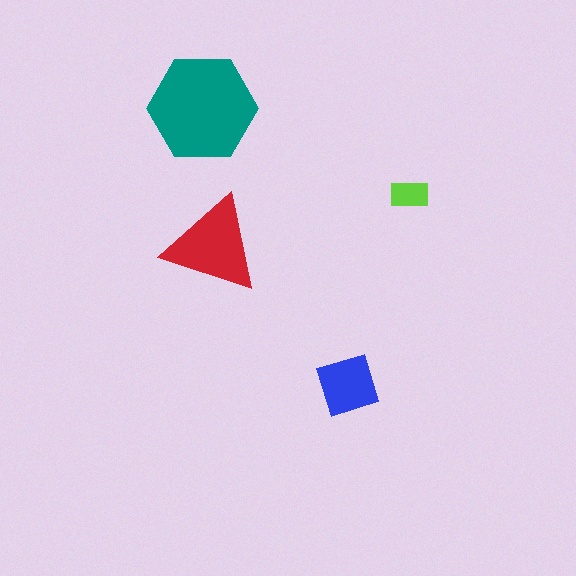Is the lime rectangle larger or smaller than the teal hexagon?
Smaller.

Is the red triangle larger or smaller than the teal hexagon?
Smaller.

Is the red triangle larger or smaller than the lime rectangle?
Larger.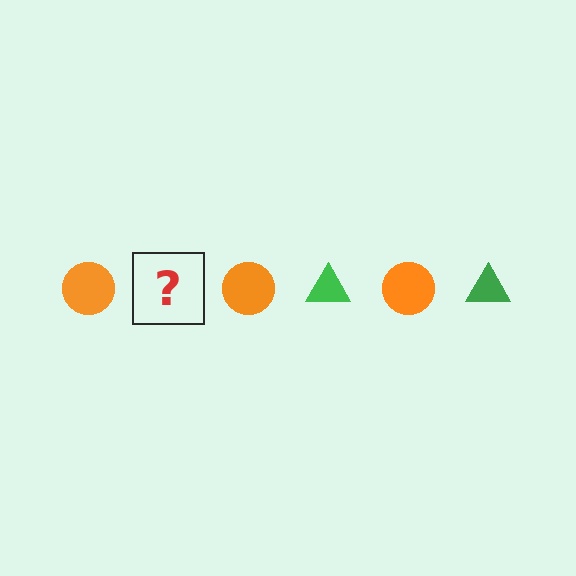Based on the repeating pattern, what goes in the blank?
The blank should be a green triangle.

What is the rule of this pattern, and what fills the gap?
The rule is that the pattern alternates between orange circle and green triangle. The gap should be filled with a green triangle.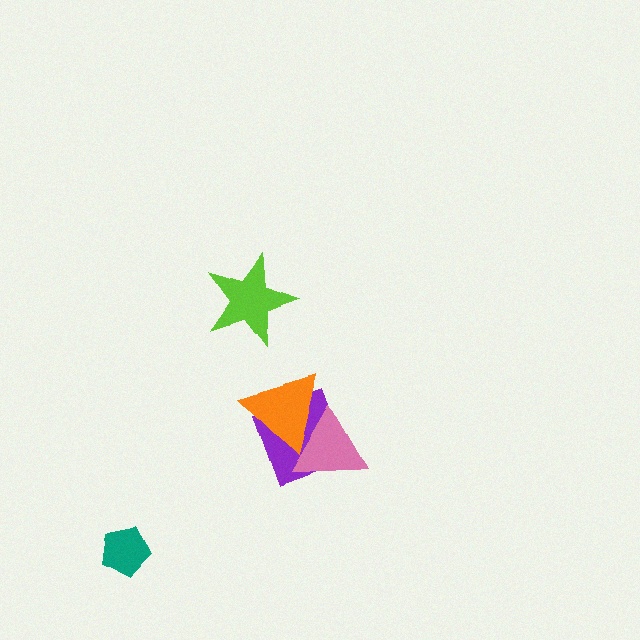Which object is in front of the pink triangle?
The orange triangle is in front of the pink triangle.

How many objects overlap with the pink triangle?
2 objects overlap with the pink triangle.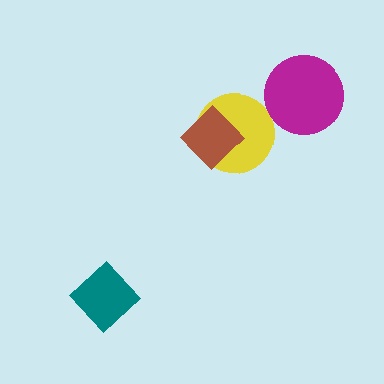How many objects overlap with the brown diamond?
1 object overlaps with the brown diamond.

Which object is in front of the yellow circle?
The brown diamond is in front of the yellow circle.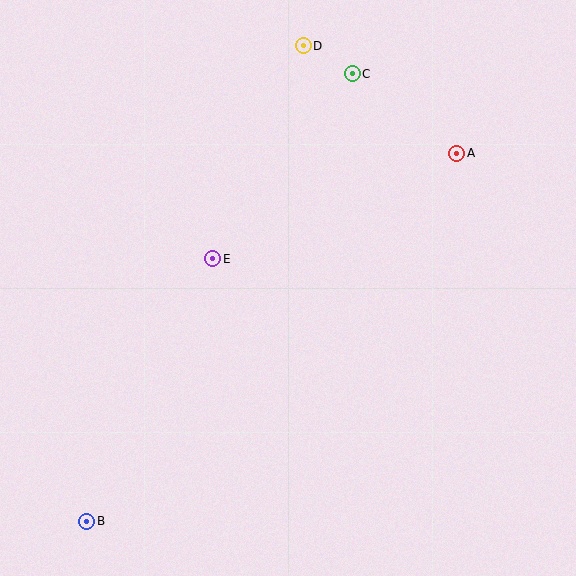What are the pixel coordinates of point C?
Point C is at (352, 74).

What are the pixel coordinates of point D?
Point D is at (303, 46).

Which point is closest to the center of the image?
Point E at (213, 259) is closest to the center.